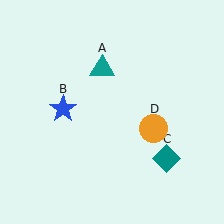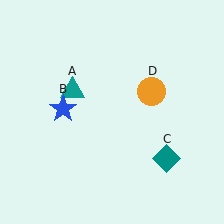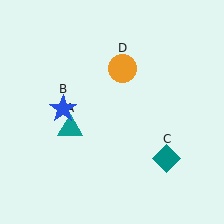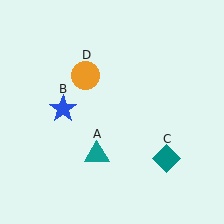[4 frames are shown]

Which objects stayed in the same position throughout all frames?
Blue star (object B) and teal diamond (object C) remained stationary.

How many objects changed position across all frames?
2 objects changed position: teal triangle (object A), orange circle (object D).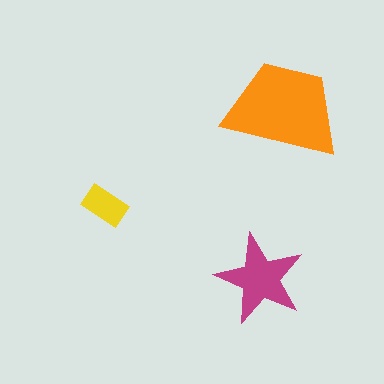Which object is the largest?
The orange trapezoid.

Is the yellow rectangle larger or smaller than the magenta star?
Smaller.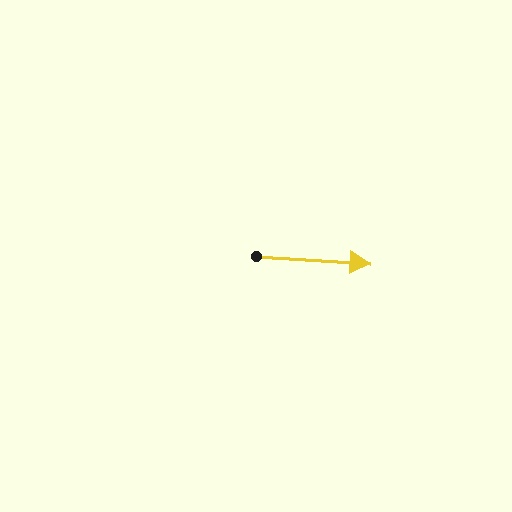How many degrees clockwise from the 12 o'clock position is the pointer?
Approximately 94 degrees.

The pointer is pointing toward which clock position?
Roughly 3 o'clock.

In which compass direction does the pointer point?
East.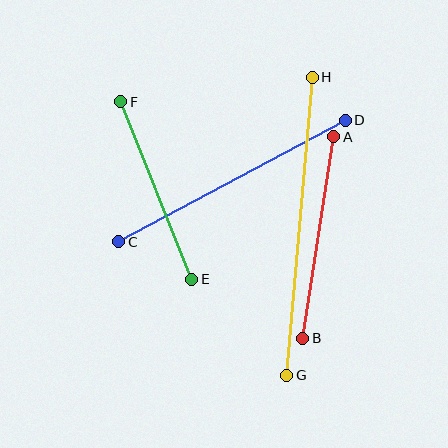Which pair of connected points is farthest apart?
Points G and H are farthest apart.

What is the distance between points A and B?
The distance is approximately 204 pixels.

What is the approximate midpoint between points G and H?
The midpoint is at approximately (299, 226) pixels.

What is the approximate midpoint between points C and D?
The midpoint is at approximately (232, 181) pixels.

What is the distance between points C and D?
The distance is approximately 257 pixels.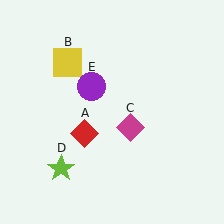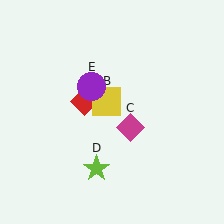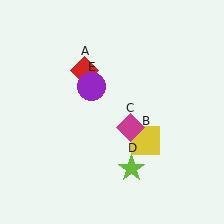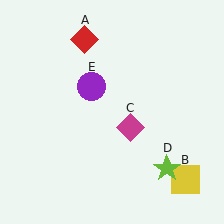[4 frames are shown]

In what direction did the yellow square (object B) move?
The yellow square (object B) moved down and to the right.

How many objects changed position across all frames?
3 objects changed position: red diamond (object A), yellow square (object B), lime star (object D).